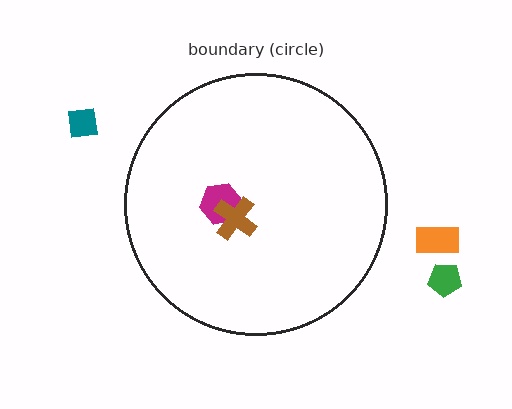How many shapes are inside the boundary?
2 inside, 3 outside.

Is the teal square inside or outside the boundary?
Outside.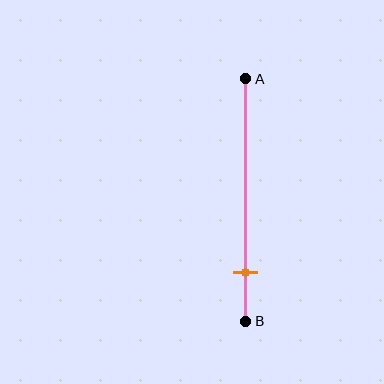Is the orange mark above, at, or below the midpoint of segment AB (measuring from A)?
The orange mark is below the midpoint of segment AB.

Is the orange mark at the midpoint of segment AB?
No, the mark is at about 80% from A, not at the 50% midpoint.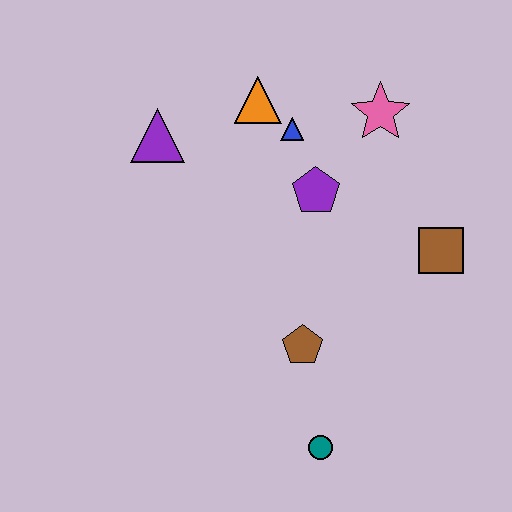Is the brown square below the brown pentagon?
No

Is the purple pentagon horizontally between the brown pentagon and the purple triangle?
No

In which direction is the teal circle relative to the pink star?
The teal circle is below the pink star.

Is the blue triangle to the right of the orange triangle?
Yes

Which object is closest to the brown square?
The purple pentagon is closest to the brown square.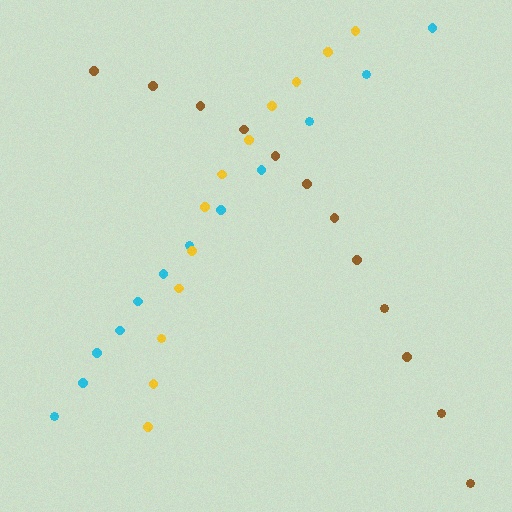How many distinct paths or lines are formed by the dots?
There are 3 distinct paths.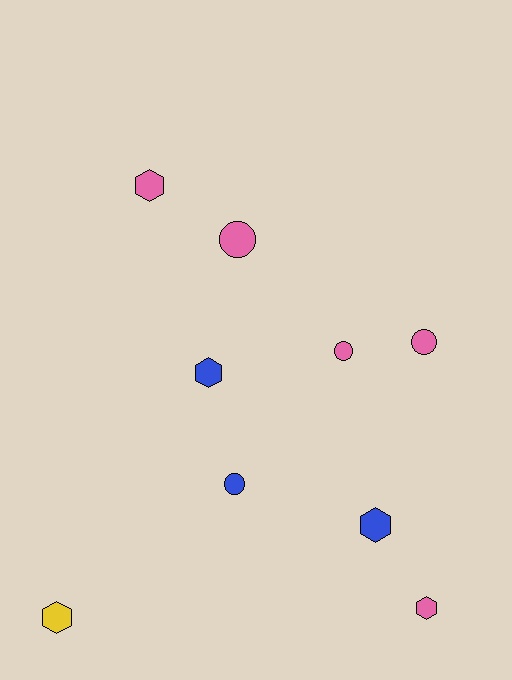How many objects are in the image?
There are 9 objects.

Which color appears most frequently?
Pink, with 5 objects.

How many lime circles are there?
There are no lime circles.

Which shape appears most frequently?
Hexagon, with 5 objects.